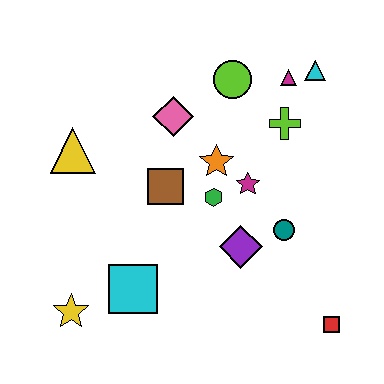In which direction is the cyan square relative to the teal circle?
The cyan square is to the left of the teal circle.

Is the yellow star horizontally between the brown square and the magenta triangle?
No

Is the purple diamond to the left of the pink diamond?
No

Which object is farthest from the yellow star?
The cyan triangle is farthest from the yellow star.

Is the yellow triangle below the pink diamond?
Yes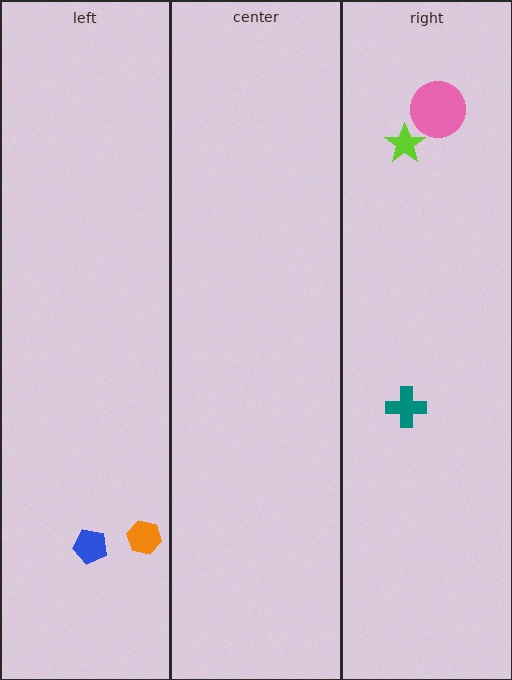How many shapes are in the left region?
2.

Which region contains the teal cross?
The right region.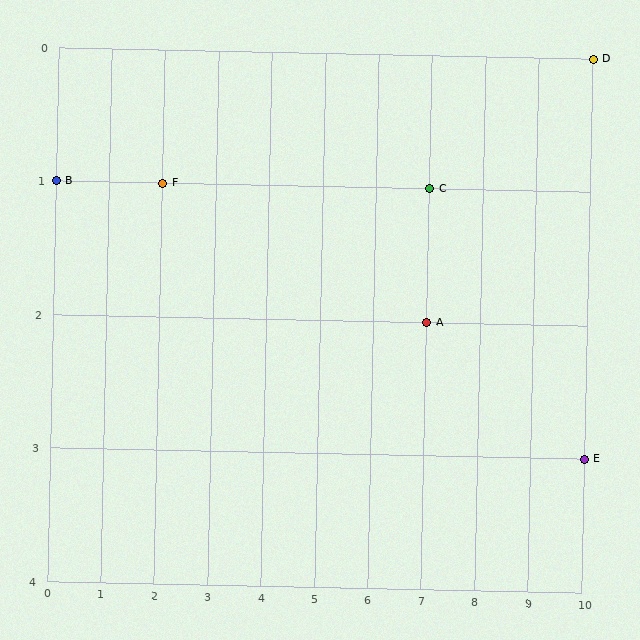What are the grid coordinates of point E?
Point E is at grid coordinates (10, 3).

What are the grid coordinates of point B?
Point B is at grid coordinates (0, 1).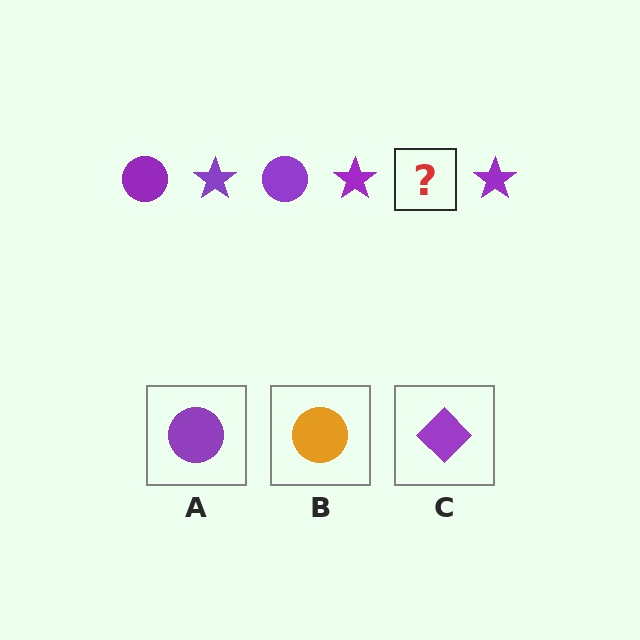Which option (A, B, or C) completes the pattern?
A.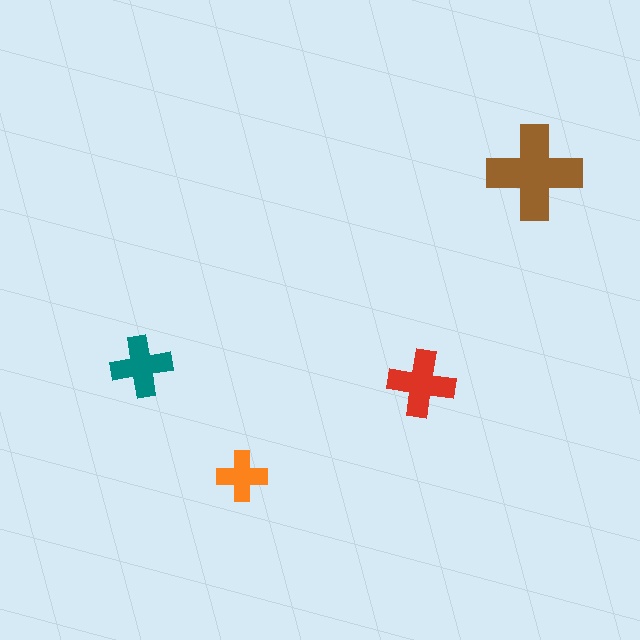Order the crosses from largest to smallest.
the brown one, the red one, the teal one, the orange one.